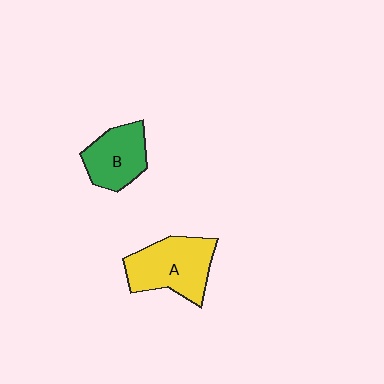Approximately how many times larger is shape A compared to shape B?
Approximately 1.3 times.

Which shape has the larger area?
Shape A (yellow).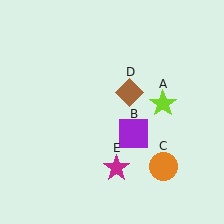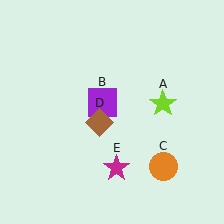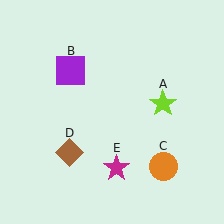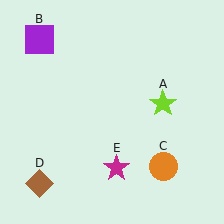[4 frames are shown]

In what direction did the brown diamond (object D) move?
The brown diamond (object D) moved down and to the left.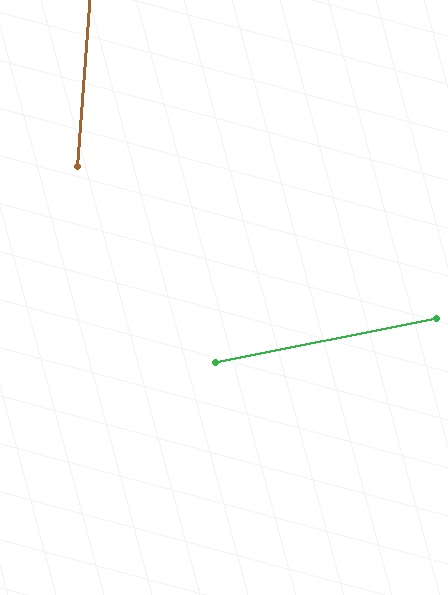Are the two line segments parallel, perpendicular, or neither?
Neither parallel nor perpendicular — they differ by about 75°.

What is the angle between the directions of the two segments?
Approximately 75 degrees.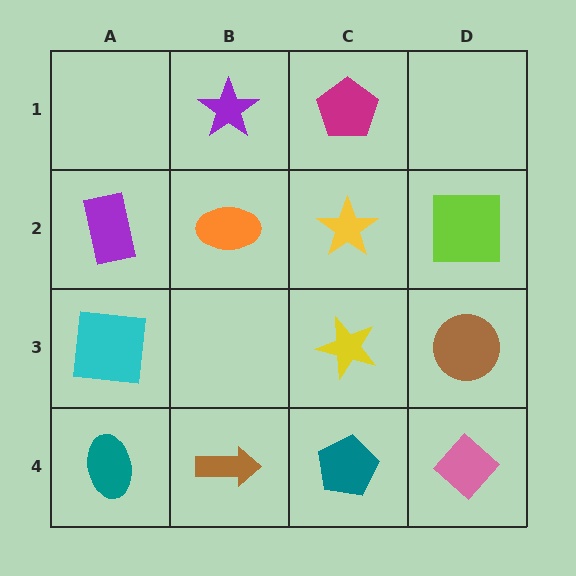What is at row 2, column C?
A yellow star.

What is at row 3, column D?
A brown circle.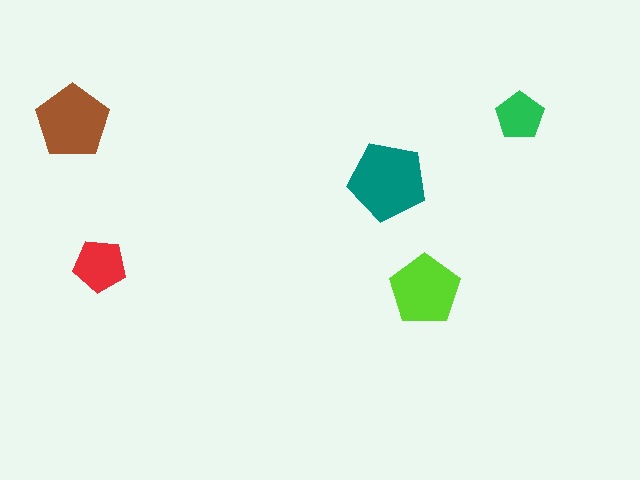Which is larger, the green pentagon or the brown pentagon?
The brown one.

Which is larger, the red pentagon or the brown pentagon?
The brown one.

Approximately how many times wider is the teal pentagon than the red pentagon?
About 1.5 times wider.